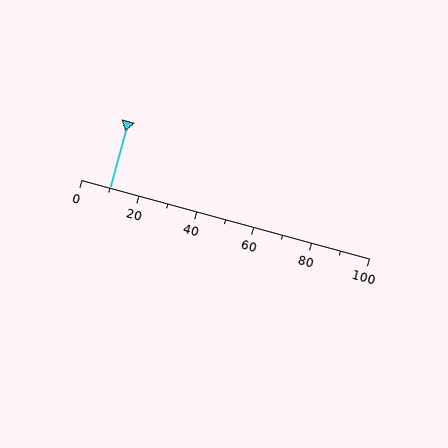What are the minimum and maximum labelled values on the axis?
The axis runs from 0 to 100.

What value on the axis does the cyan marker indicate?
The marker indicates approximately 10.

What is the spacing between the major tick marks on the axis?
The major ticks are spaced 20 apart.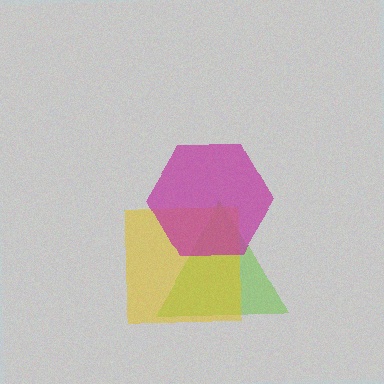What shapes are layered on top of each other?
The layered shapes are: a lime triangle, a yellow square, a magenta hexagon.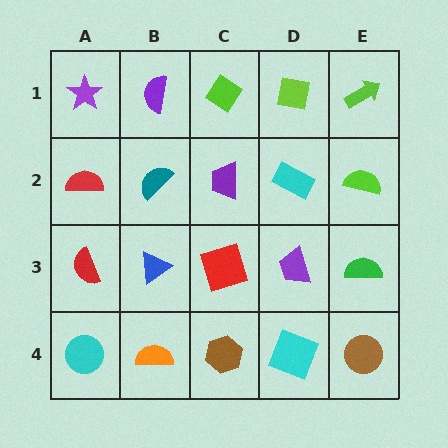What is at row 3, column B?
A blue triangle.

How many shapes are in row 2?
5 shapes.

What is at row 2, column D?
A cyan rectangle.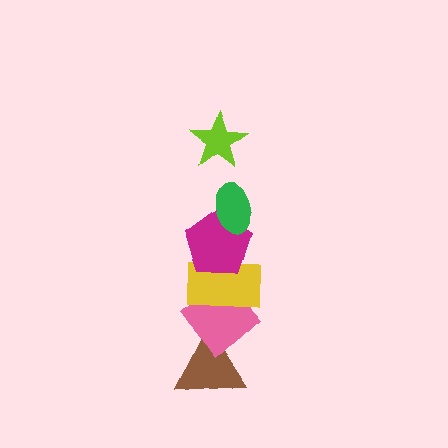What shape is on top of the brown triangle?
The pink diamond is on top of the brown triangle.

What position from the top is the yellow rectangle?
The yellow rectangle is 4th from the top.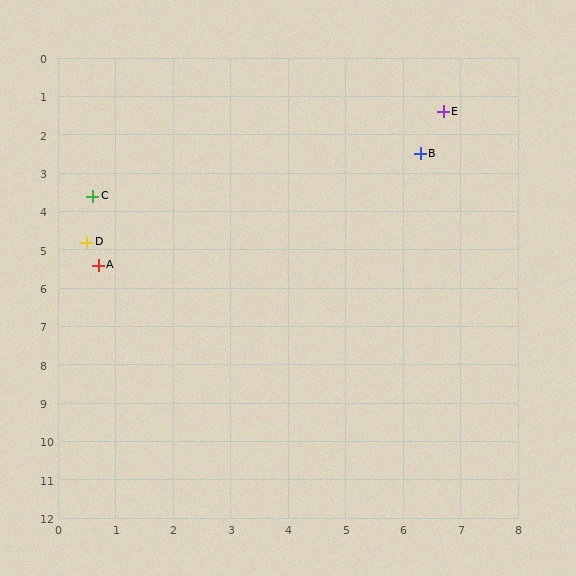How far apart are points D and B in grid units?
Points D and B are about 6.2 grid units apart.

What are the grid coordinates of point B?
Point B is at approximately (6.3, 2.5).